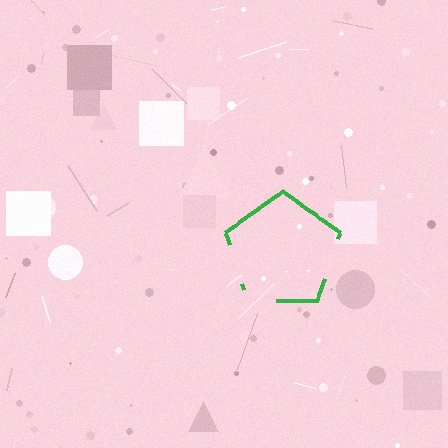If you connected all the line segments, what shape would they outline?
They would outline a pentagon.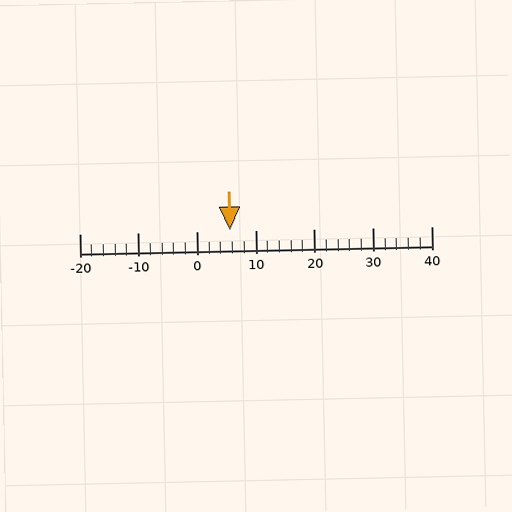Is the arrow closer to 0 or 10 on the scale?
The arrow is closer to 10.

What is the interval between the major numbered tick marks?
The major tick marks are spaced 10 units apart.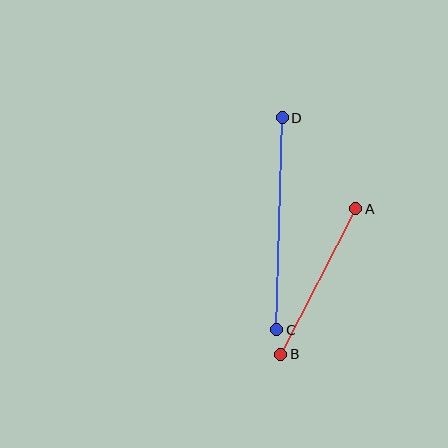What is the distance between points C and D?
The distance is approximately 212 pixels.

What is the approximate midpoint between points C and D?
The midpoint is at approximately (280, 224) pixels.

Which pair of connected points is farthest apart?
Points C and D are farthest apart.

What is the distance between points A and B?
The distance is approximately 164 pixels.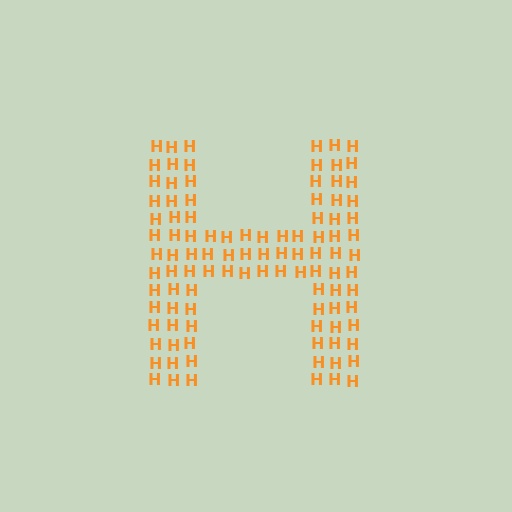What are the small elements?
The small elements are letter H's.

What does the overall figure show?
The overall figure shows the letter H.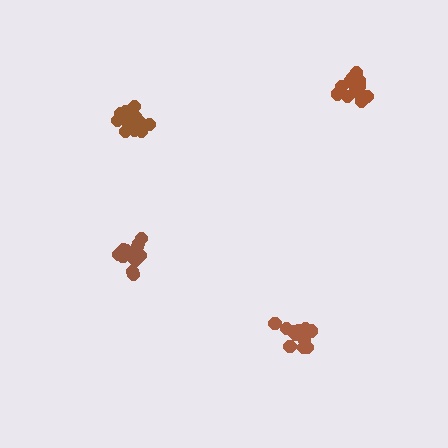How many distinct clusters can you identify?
There are 4 distinct clusters.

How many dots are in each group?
Group 1: 15 dots, Group 2: 16 dots, Group 3: 18 dots, Group 4: 18 dots (67 total).